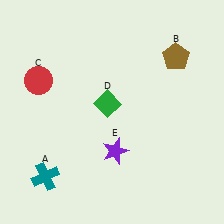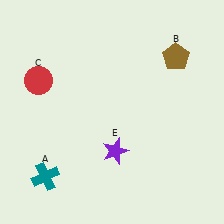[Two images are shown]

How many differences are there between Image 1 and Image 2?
There is 1 difference between the two images.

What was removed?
The green diamond (D) was removed in Image 2.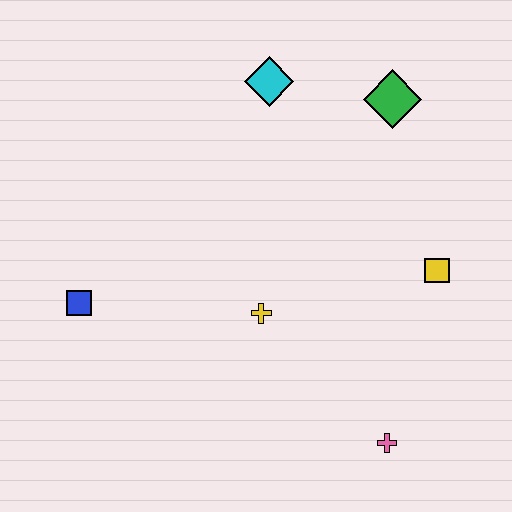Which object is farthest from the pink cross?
The cyan diamond is farthest from the pink cross.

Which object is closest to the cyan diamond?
The green diamond is closest to the cyan diamond.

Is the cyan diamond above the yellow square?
Yes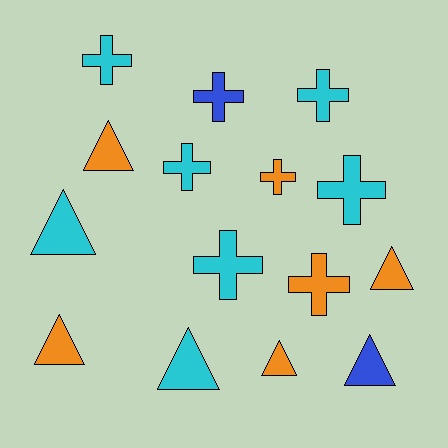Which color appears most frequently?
Cyan, with 7 objects.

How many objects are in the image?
There are 15 objects.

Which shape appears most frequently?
Cross, with 8 objects.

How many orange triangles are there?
There are 4 orange triangles.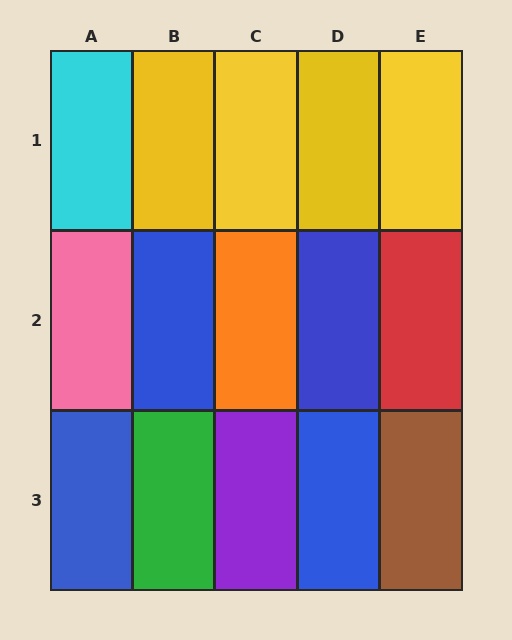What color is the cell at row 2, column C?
Orange.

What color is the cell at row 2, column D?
Blue.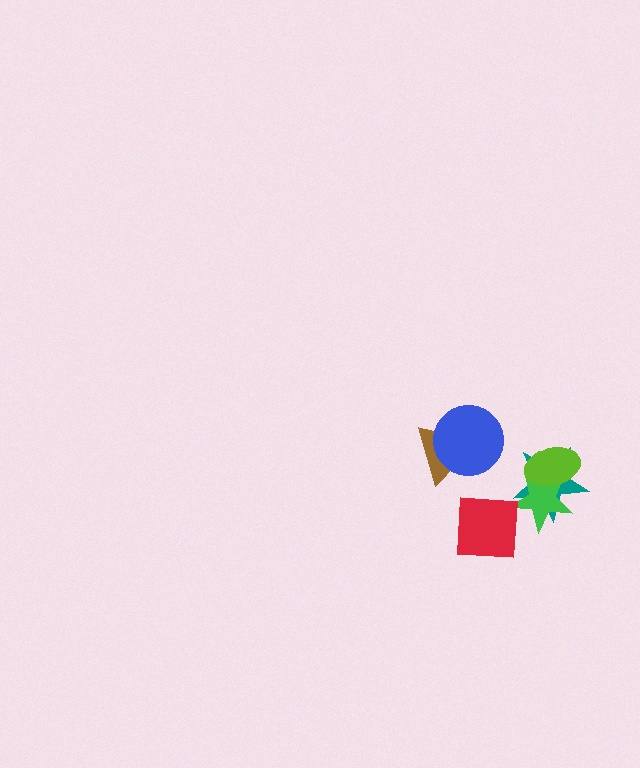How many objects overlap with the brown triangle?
1 object overlaps with the brown triangle.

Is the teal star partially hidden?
Yes, it is partially covered by another shape.